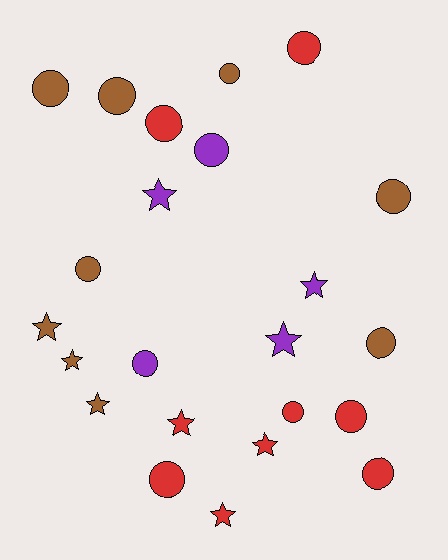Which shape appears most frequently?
Circle, with 14 objects.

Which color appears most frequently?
Brown, with 9 objects.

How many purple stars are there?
There are 3 purple stars.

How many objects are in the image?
There are 23 objects.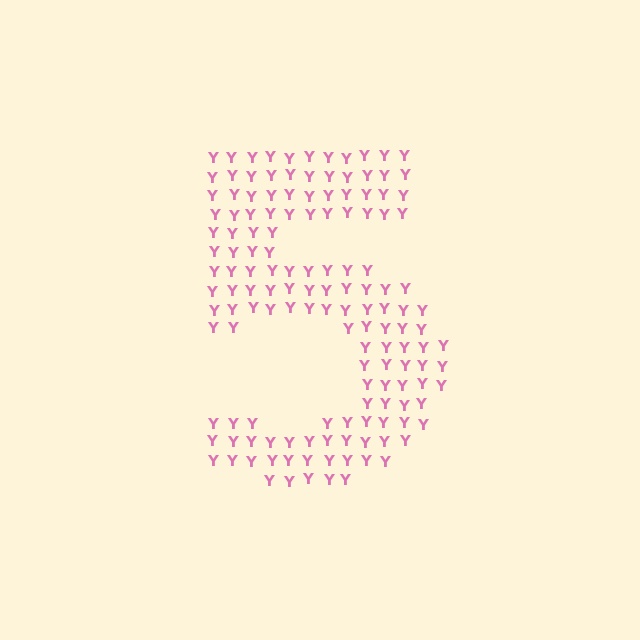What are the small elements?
The small elements are letter Y's.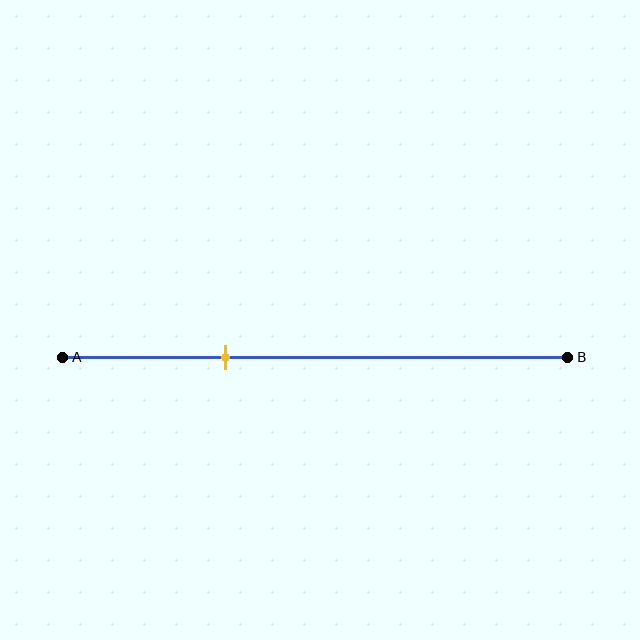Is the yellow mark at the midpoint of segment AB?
No, the mark is at about 30% from A, not at the 50% midpoint.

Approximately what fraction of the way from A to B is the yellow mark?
The yellow mark is approximately 30% of the way from A to B.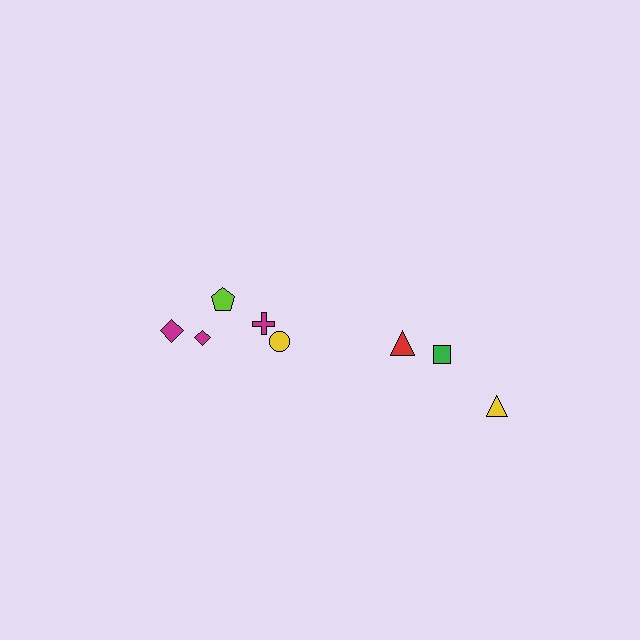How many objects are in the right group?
There are 3 objects.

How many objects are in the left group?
There are 5 objects.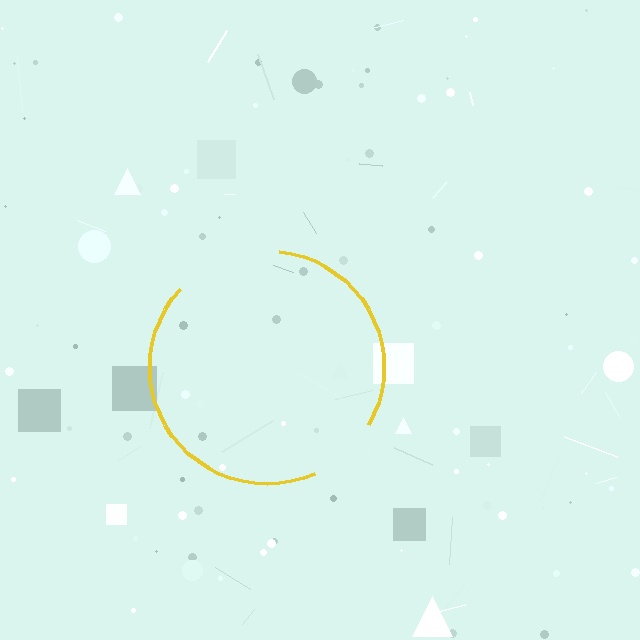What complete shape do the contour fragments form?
The contour fragments form a circle.